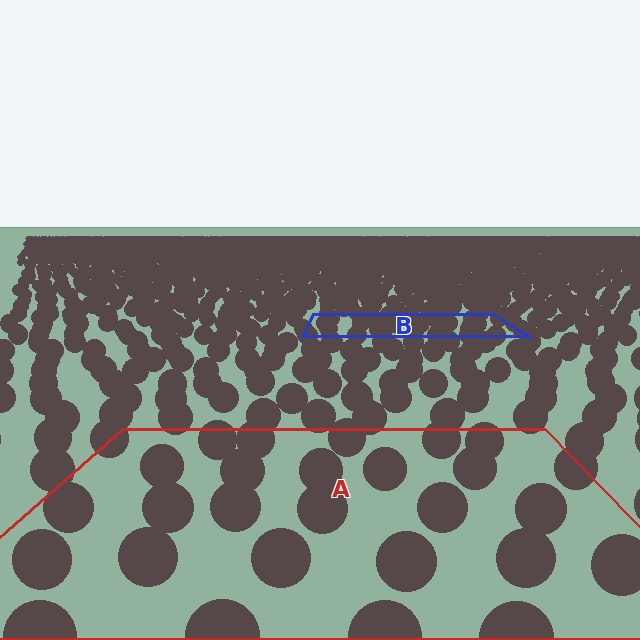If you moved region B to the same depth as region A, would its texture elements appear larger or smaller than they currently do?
They would appear larger. At a closer depth, the same texture elements are projected at a bigger on-screen size.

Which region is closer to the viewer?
Region A is closer. The texture elements there are larger and more spread out.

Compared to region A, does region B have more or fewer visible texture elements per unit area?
Region B has more texture elements per unit area — they are packed more densely because it is farther away.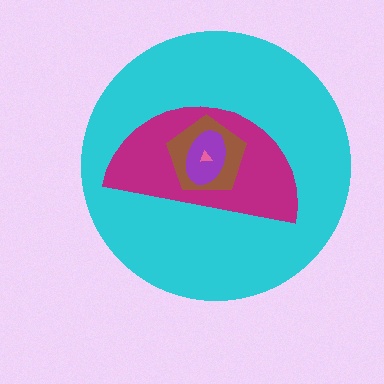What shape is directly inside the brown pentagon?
The purple ellipse.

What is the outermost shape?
The cyan circle.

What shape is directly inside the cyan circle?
The magenta semicircle.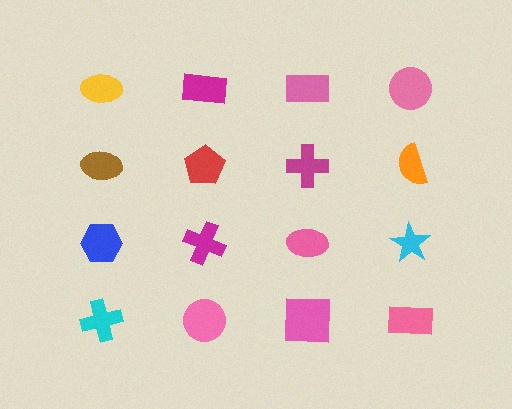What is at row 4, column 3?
A pink square.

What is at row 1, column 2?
A magenta rectangle.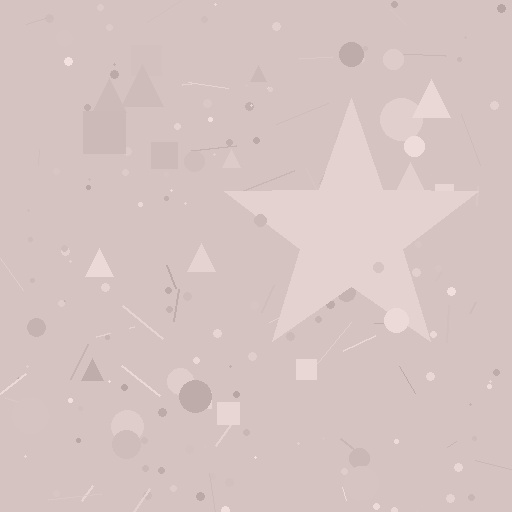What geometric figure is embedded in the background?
A star is embedded in the background.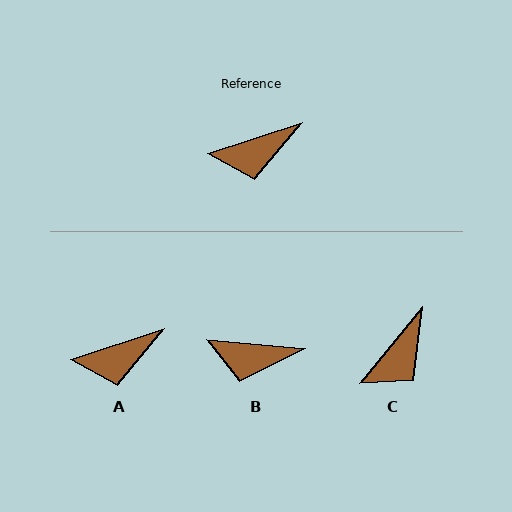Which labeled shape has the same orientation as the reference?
A.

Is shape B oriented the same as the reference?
No, it is off by about 23 degrees.